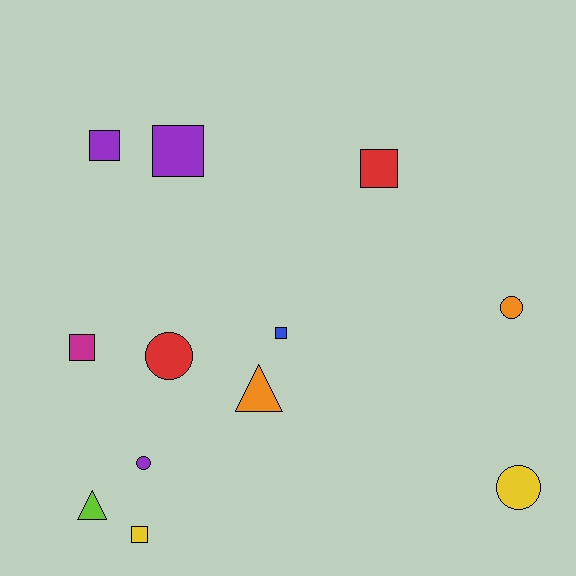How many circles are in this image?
There are 4 circles.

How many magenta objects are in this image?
There is 1 magenta object.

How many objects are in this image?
There are 12 objects.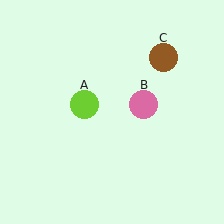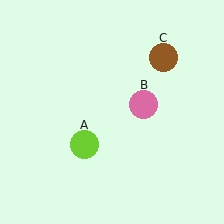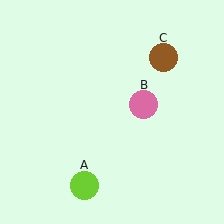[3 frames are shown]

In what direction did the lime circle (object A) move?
The lime circle (object A) moved down.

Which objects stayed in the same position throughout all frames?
Pink circle (object B) and brown circle (object C) remained stationary.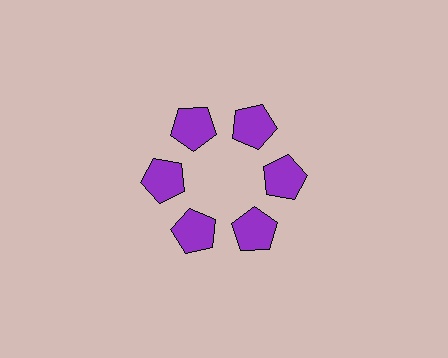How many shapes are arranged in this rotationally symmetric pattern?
There are 6 shapes, arranged in 6 groups of 1.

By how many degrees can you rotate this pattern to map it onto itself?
The pattern maps onto itself every 60 degrees of rotation.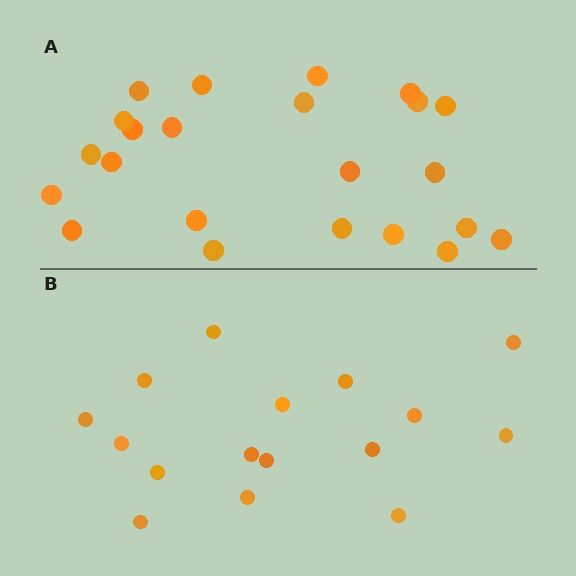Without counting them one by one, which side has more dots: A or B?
Region A (the top region) has more dots.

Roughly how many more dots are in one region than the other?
Region A has roughly 8 or so more dots than region B.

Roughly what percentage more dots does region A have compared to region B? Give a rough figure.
About 45% more.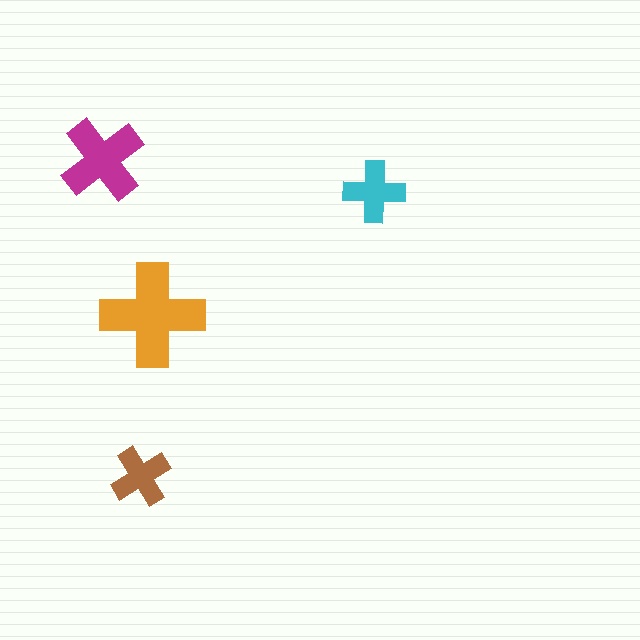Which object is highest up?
The magenta cross is topmost.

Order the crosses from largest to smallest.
the orange one, the magenta one, the cyan one, the brown one.